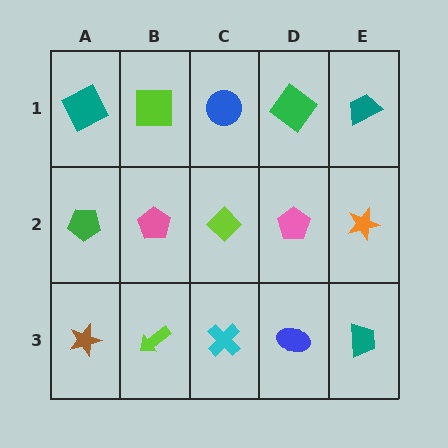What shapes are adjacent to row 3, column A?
A green pentagon (row 2, column A), a lime arrow (row 3, column B).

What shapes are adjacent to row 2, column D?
A green diamond (row 1, column D), a blue ellipse (row 3, column D), a lime diamond (row 2, column C), an orange star (row 2, column E).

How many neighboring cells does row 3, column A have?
2.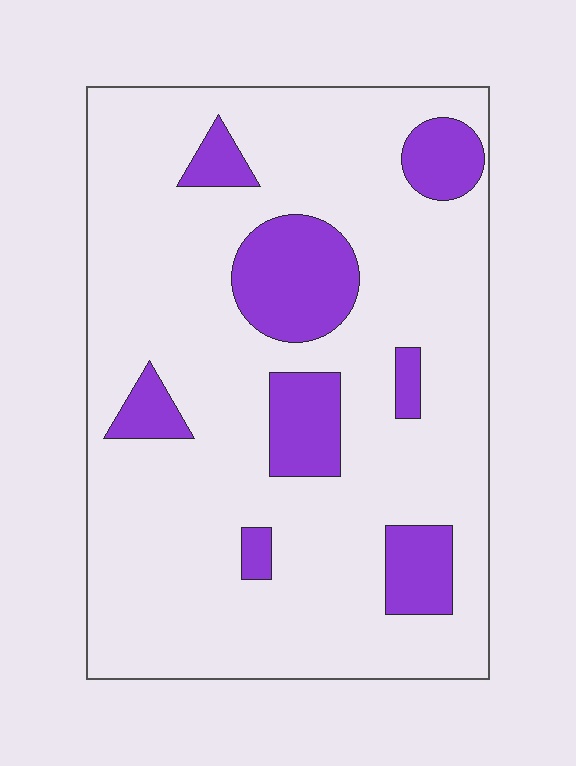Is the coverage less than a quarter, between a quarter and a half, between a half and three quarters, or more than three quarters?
Less than a quarter.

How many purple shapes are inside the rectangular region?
8.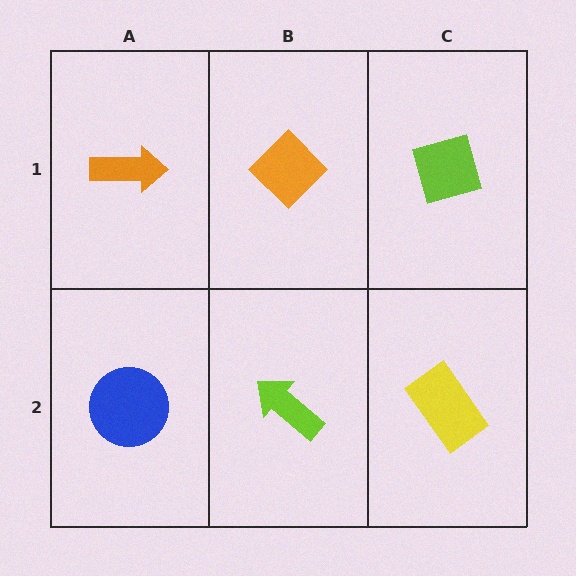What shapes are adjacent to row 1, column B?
A lime arrow (row 2, column B), an orange arrow (row 1, column A), a lime diamond (row 1, column C).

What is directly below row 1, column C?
A yellow rectangle.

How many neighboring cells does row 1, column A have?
2.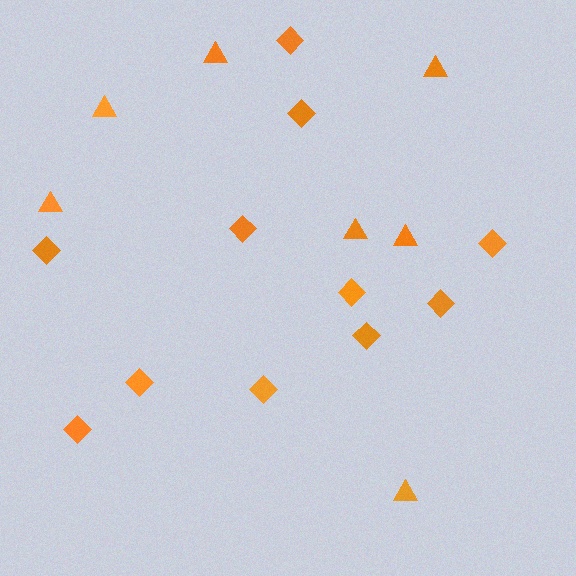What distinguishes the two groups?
There are 2 groups: one group of diamonds (11) and one group of triangles (7).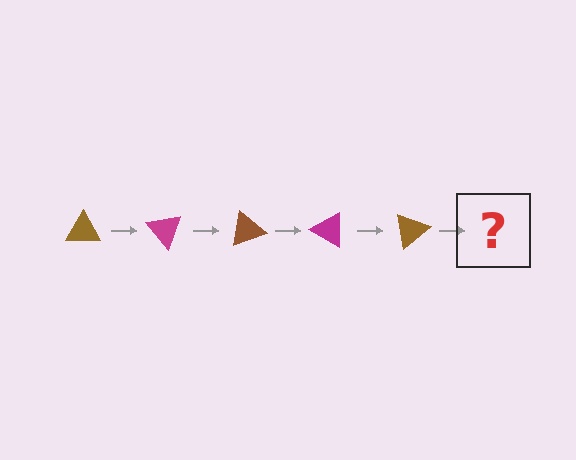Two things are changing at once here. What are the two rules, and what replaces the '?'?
The two rules are that it rotates 50 degrees each step and the color cycles through brown and magenta. The '?' should be a magenta triangle, rotated 250 degrees from the start.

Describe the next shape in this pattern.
It should be a magenta triangle, rotated 250 degrees from the start.